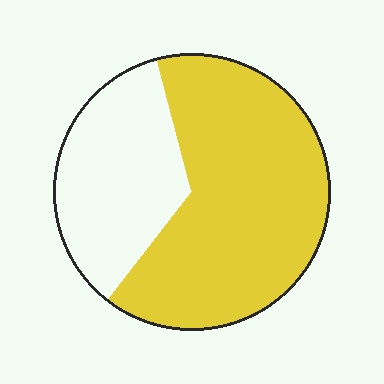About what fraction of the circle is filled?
About two thirds (2/3).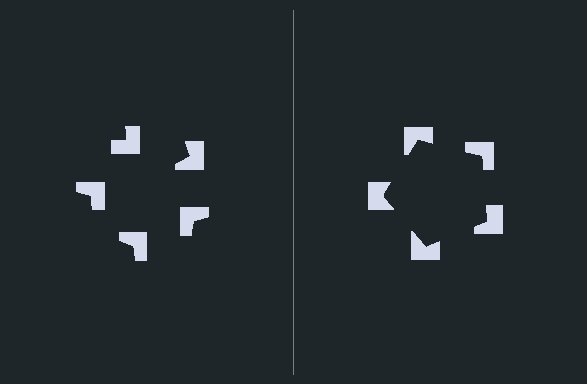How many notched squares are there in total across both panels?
10 — 5 on each side.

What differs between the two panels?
The notched squares are positioned identically on both sides; only the wedge orientations differ. On the right they align to a pentagon; on the left they are misaligned.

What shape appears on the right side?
An illusory pentagon.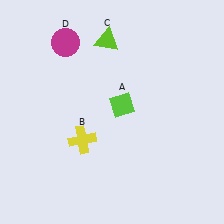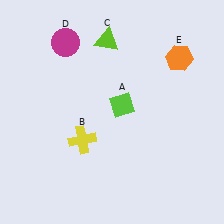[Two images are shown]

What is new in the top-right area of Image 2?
An orange hexagon (E) was added in the top-right area of Image 2.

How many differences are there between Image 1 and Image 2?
There is 1 difference between the two images.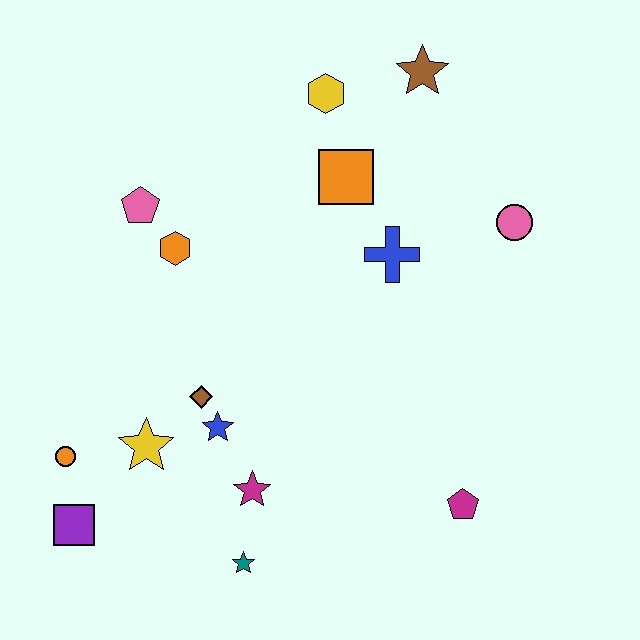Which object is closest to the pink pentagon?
The orange hexagon is closest to the pink pentagon.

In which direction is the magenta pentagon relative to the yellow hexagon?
The magenta pentagon is below the yellow hexagon.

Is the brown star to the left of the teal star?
No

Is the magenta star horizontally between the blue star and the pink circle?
Yes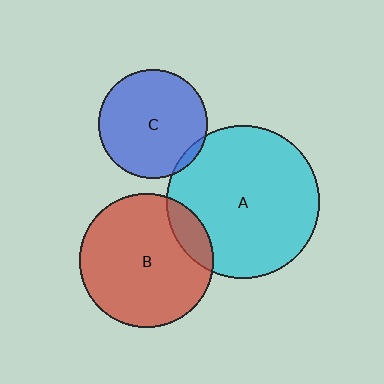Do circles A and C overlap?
Yes.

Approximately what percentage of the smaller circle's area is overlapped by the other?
Approximately 5%.